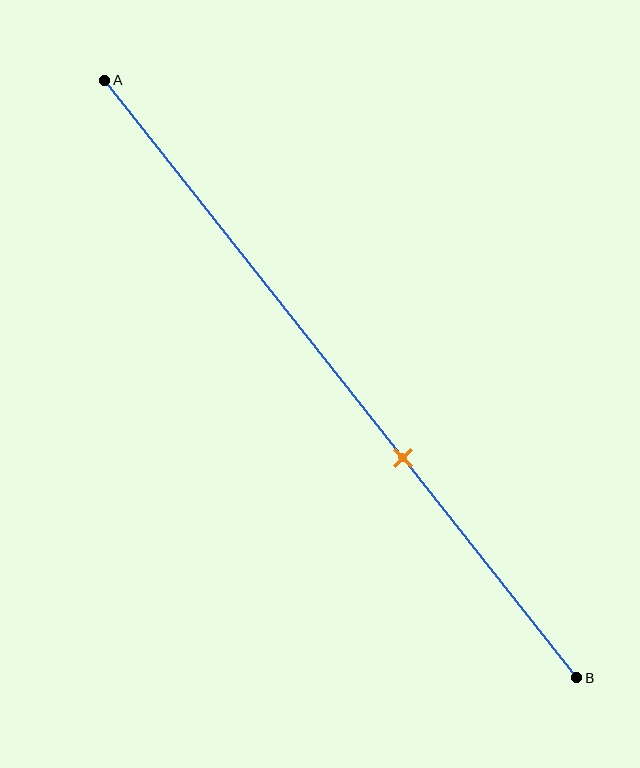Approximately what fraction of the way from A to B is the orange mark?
The orange mark is approximately 65% of the way from A to B.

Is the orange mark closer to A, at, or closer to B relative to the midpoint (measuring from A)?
The orange mark is closer to point B than the midpoint of segment AB.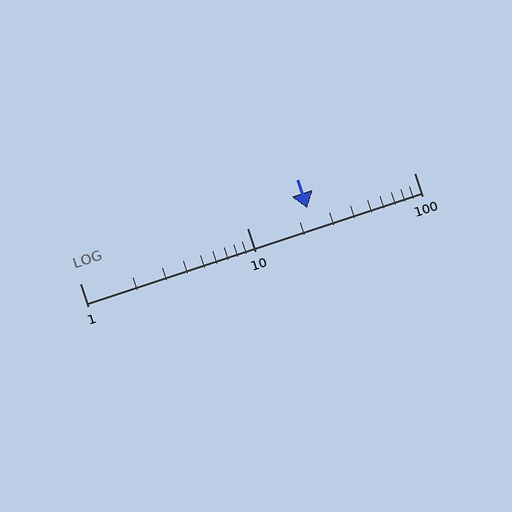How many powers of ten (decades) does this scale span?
The scale spans 2 decades, from 1 to 100.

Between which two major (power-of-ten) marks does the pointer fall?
The pointer is between 10 and 100.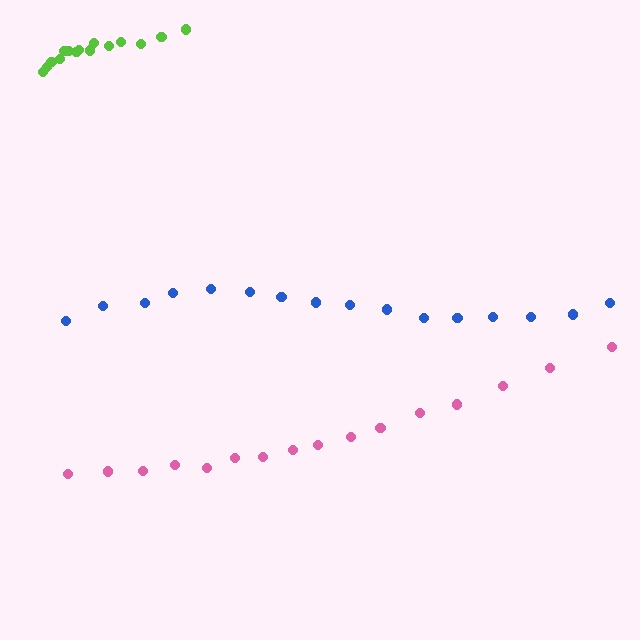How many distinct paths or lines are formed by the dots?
There are 3 distinct paths.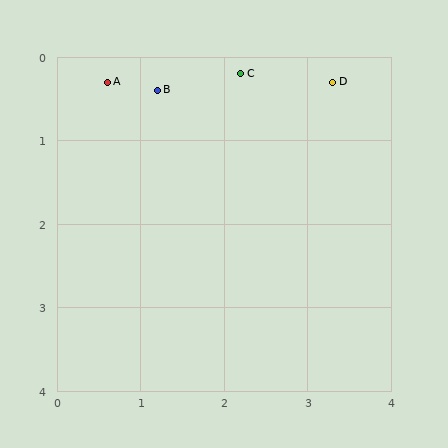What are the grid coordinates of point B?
Point B is at approximately (1.2, 0.4).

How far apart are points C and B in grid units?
Points C and B are about 1.0 grid units apart.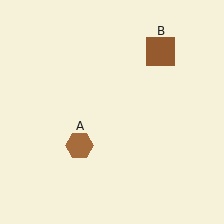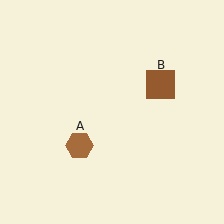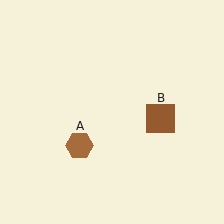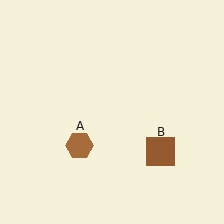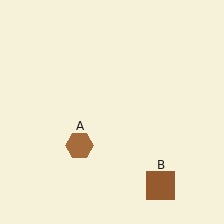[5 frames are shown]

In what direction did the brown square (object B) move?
The brown square (object B) moved down.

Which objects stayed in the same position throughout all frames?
Brown hexagon (object A) remained stationary.